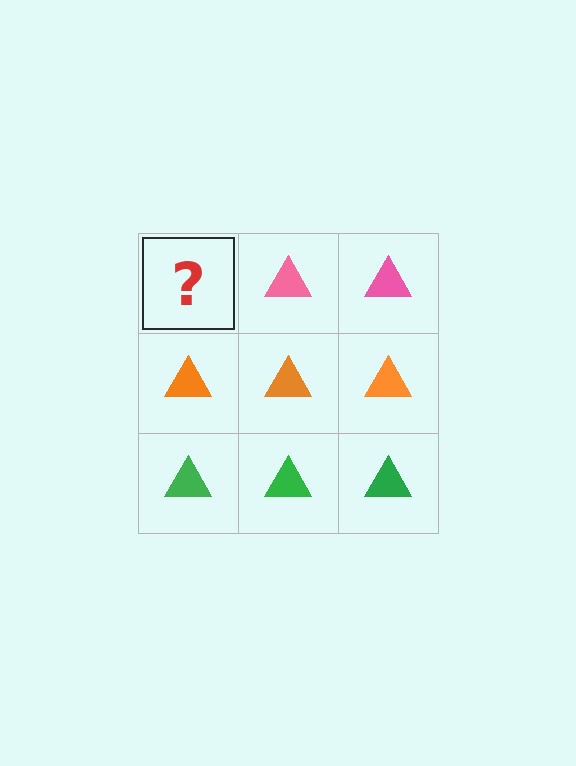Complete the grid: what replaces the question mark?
The question mark should be replaced with a pink triangle.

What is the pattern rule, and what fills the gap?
The rule is that each row has a consistent color. The gap should be filled with a pink triangle.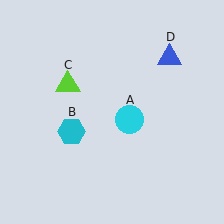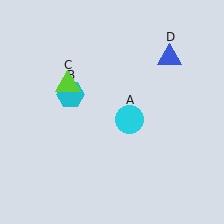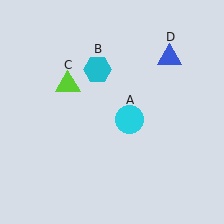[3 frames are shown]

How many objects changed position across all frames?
1 object changed position: cyan hexagon (object B).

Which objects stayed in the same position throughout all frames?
Cyan circle (object A) and lime triangle (object C) and blue triangle (object D) remained stationary.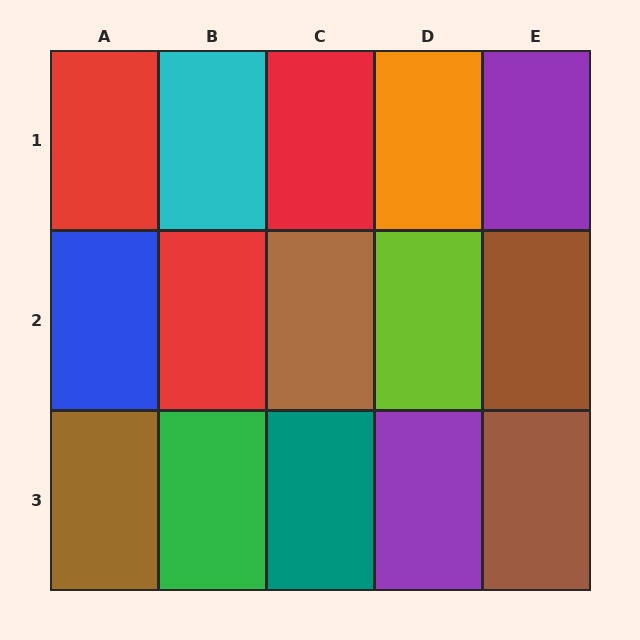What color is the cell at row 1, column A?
Red.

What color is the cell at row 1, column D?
Orange.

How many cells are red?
3 cells are red.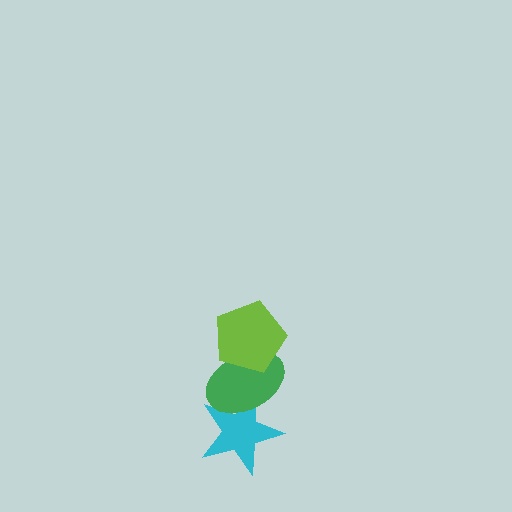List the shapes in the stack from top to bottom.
From top to bottom: the lime pentagon, the green ellipse, the cyan star.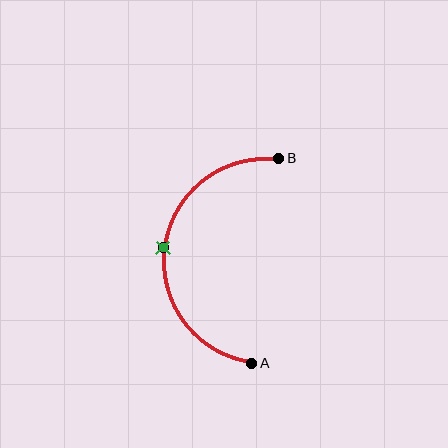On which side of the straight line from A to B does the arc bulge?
The arc bulges to the left of the straight line connecting A and B.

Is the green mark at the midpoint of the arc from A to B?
Yes. The green mark lies on the arc at equal arc-length from both A and B — it is the arc midpoint.